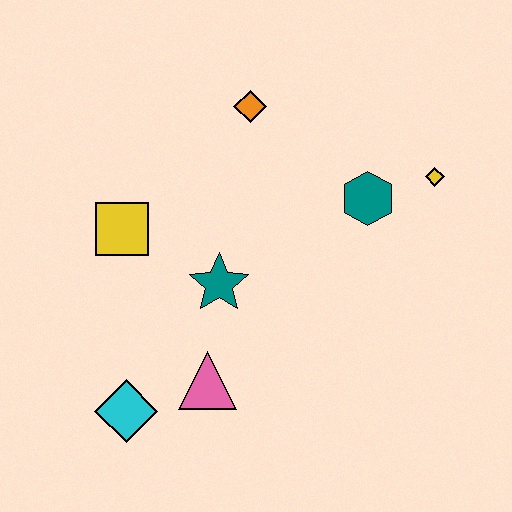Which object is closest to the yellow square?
The teal star is closest to the yellow square.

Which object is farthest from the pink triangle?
The yellow diamond is farthest from the pink triangle.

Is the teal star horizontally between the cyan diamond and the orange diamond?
Yes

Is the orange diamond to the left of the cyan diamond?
No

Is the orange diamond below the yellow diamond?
No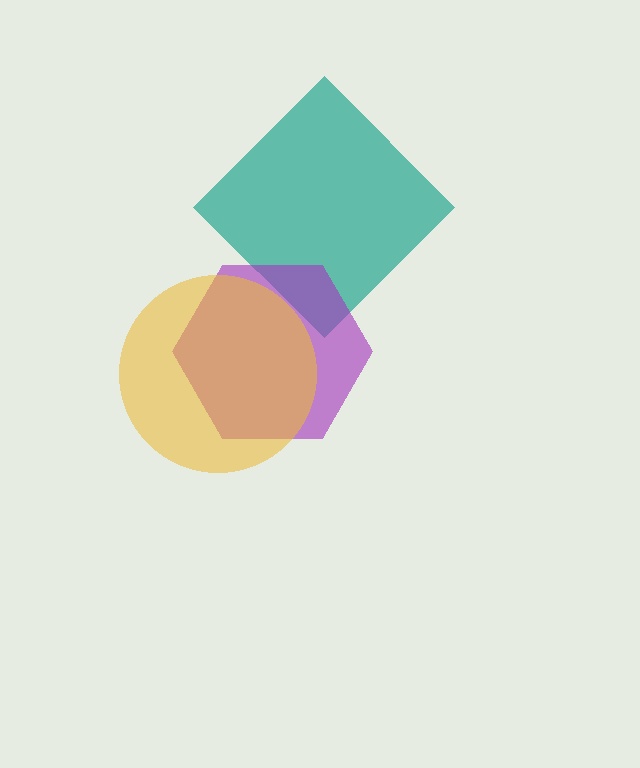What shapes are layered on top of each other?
The layered shapes are: a teal diamond, a purple hexagon, a yellow circle.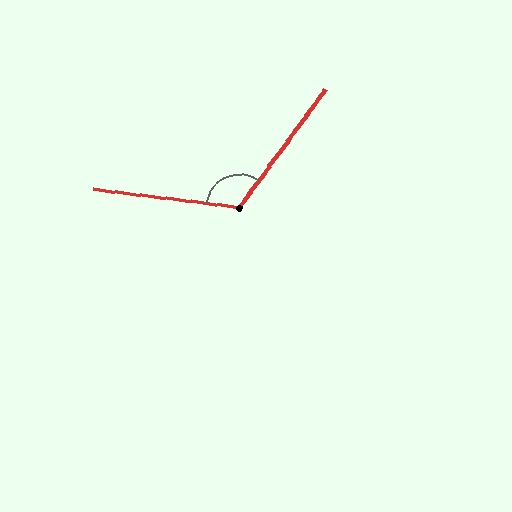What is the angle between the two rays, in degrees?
Approximately 119 degrees.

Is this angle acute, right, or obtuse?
It is obtuse.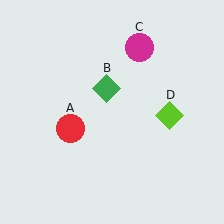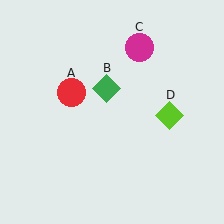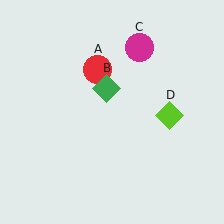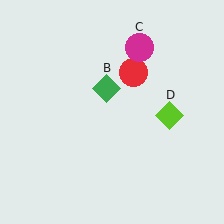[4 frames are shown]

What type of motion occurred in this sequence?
The red circle (object A) rotated clockwise around the center of the scene.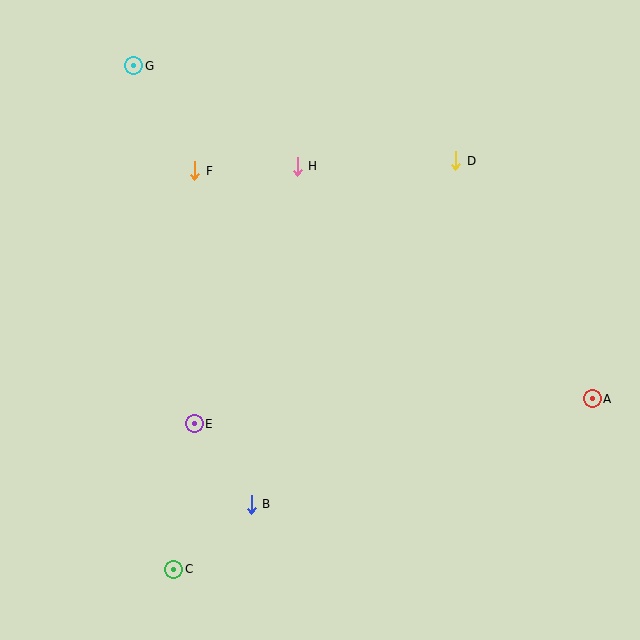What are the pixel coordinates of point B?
Point B is at (251, 504).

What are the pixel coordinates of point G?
Point G is at (134, 66).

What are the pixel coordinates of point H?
Point H is at (297, 166).